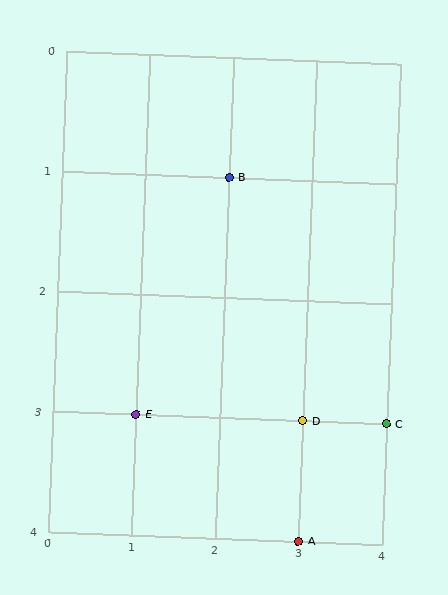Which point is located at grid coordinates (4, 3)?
Point C is at (4, 3).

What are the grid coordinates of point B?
Point B is at grid coordinates (2, 1).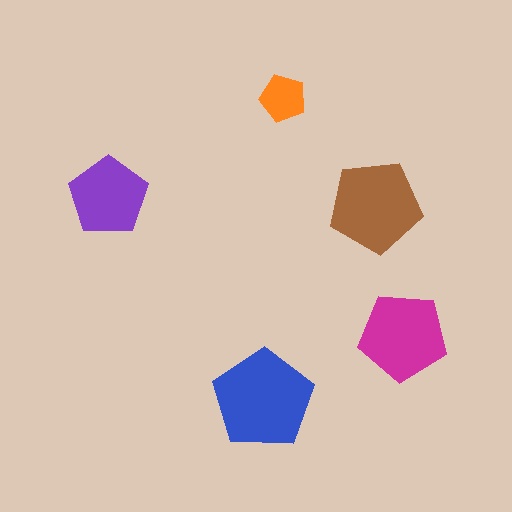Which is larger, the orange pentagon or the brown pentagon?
The brown one.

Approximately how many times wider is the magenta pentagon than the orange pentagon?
About 2 times wider.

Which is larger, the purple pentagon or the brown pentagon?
The brown one.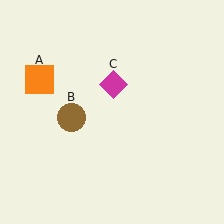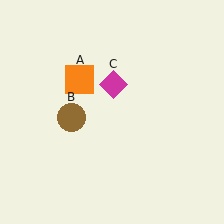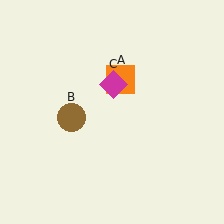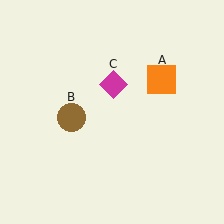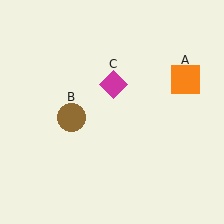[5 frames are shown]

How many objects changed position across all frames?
1 object changed position: orange square (object A).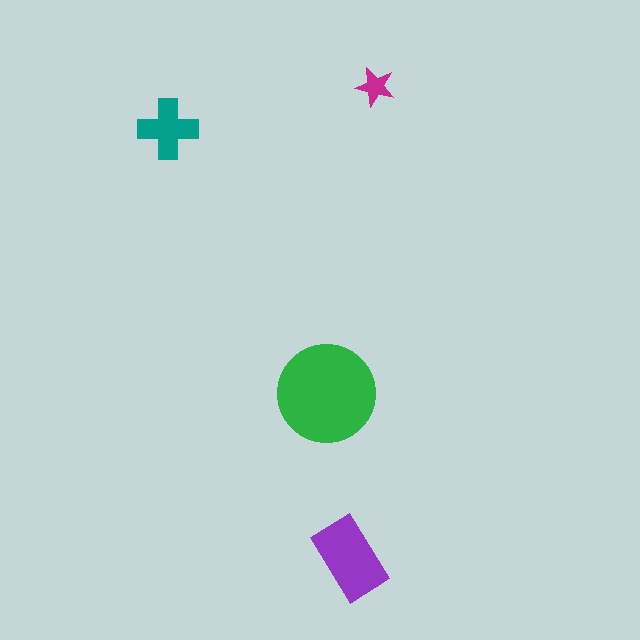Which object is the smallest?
The magenta star.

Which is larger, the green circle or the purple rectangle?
The green circle.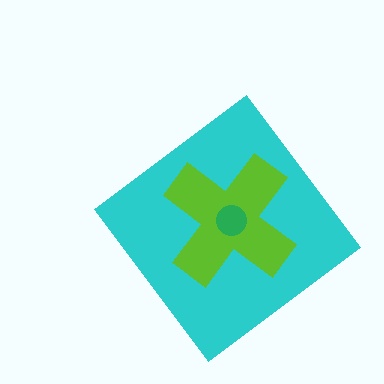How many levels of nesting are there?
3.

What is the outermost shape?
The cyan diamond.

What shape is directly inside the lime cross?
The green circle.